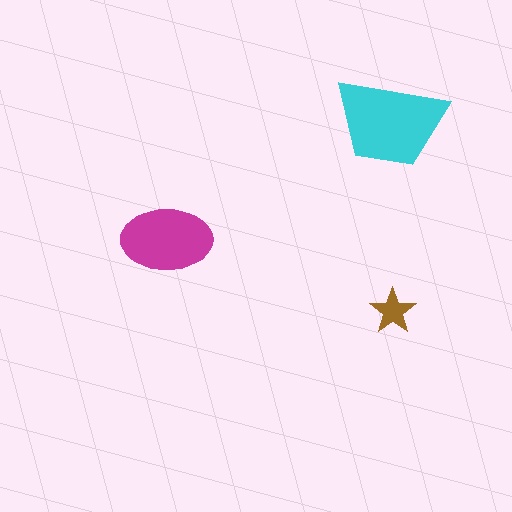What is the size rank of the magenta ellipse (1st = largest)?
2nd.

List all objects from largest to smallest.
The cyan trapezoid, the magenta ellipse, the brown star.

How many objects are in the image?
There are 3 objects in the image.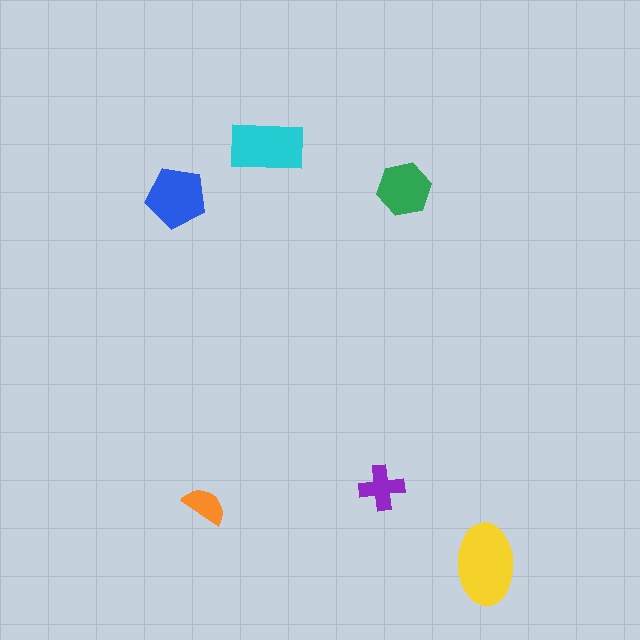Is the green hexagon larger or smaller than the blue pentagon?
Smaller.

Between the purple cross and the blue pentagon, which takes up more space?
The blue pentagon.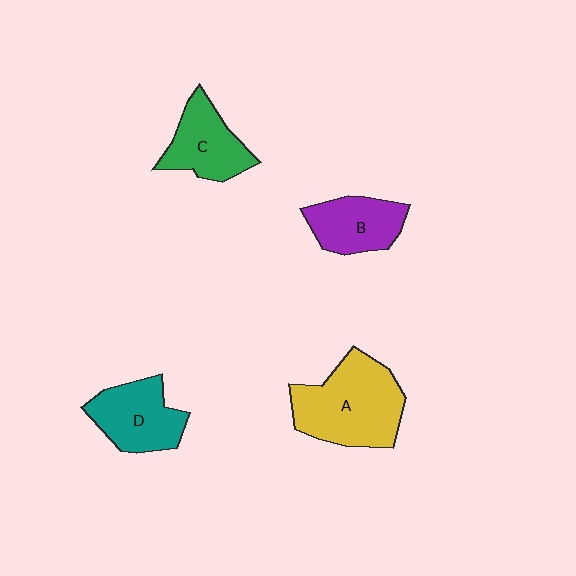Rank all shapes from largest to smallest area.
From largest to smallest: A (yellow), D (teal), C (green), B (purple).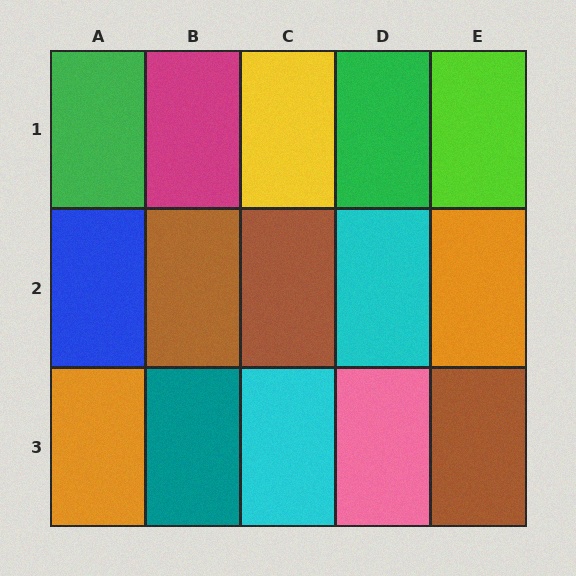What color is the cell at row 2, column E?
Orange.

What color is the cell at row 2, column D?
Cyan.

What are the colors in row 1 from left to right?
Green, magenta, yellow, green, lime.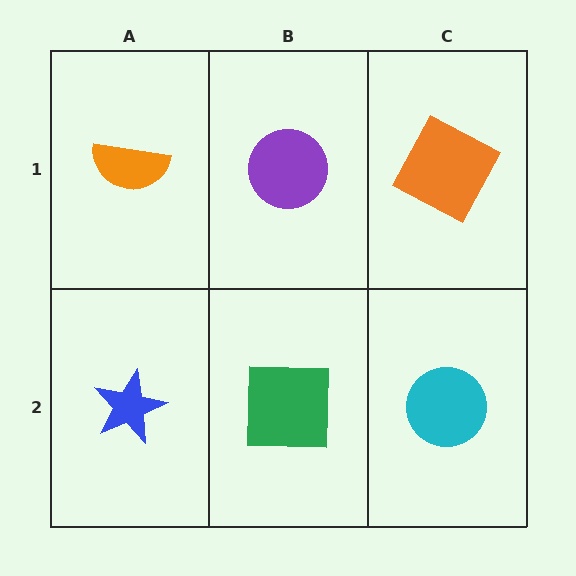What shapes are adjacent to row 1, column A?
A blue star (row 2, column A), a purple circle (row 1, column B).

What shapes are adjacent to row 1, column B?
A green square (row 2, column B), an orange semicircle (row 1, column A), an orange square (row 1, column C).